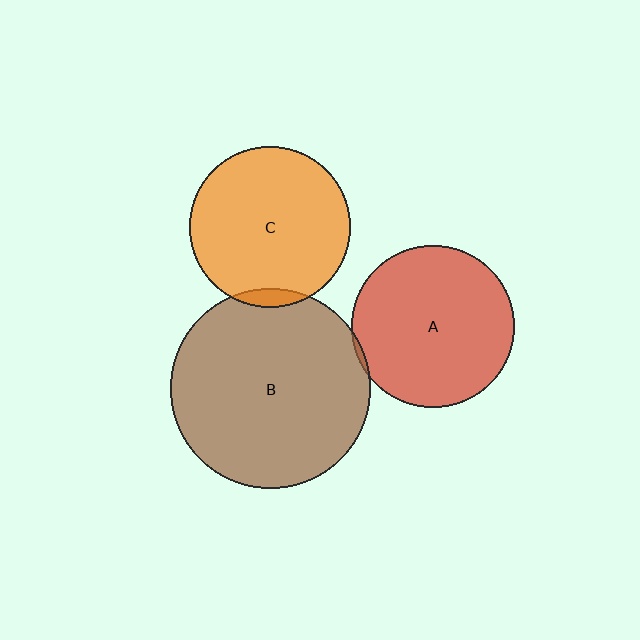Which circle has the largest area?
Circle B (brown).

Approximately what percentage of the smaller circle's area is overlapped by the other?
Approximately 5%.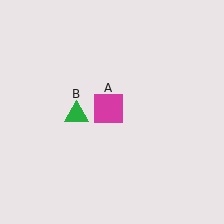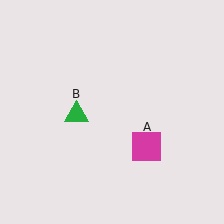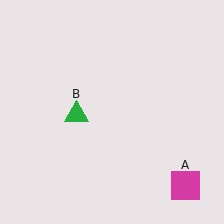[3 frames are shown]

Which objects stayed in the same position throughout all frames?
Green triangle (object B) remained stationary.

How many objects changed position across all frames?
1 object changed position: magenta square (object A).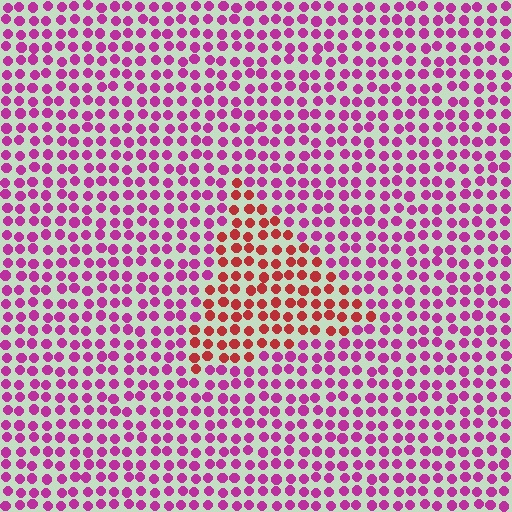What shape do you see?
I see a triangle.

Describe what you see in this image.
The image is filled with small magenta elements in a uniform arrangement. A triangle-shaped region is visible where the elements are tinted to a slightly different hue, forming a subtle color boundary.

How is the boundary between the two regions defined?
The boundary is defined purely by a slight shift in hue (about 45 degrees). Spacing, size, and orientation are identical on both sides.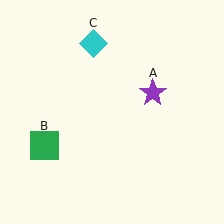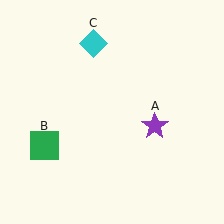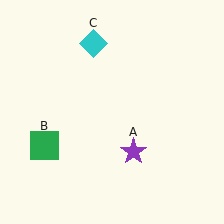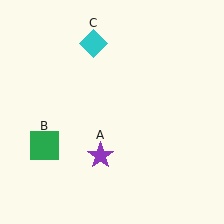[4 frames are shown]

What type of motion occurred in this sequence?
The purple star (object A) rotated clockwise around the center of the scene.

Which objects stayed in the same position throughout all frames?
Green square (object B) and cyan diamond (object C) remained stationary.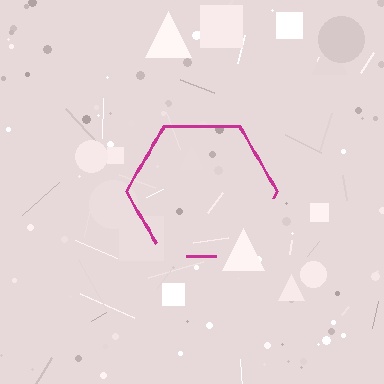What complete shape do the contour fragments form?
The contour fragments form a hexagon.